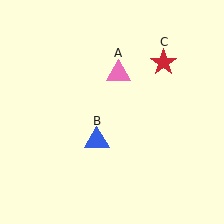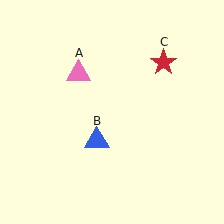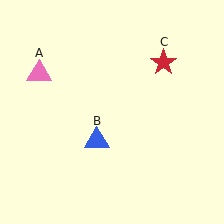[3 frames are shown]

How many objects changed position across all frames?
1 object changed position: pink triangle (object A).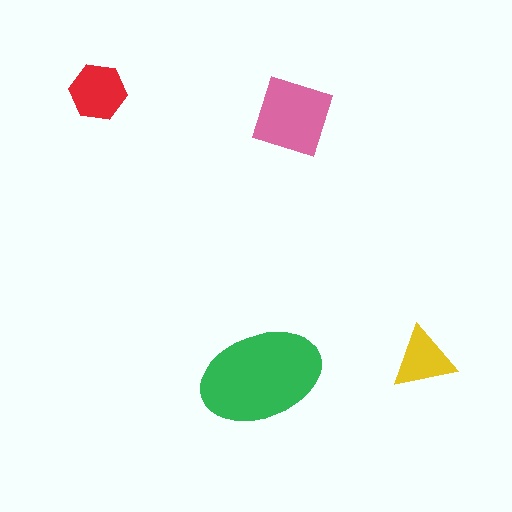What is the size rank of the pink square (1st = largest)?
2nd.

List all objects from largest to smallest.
The green ellipse, the pink square, the red hexagon, the yellow triangle.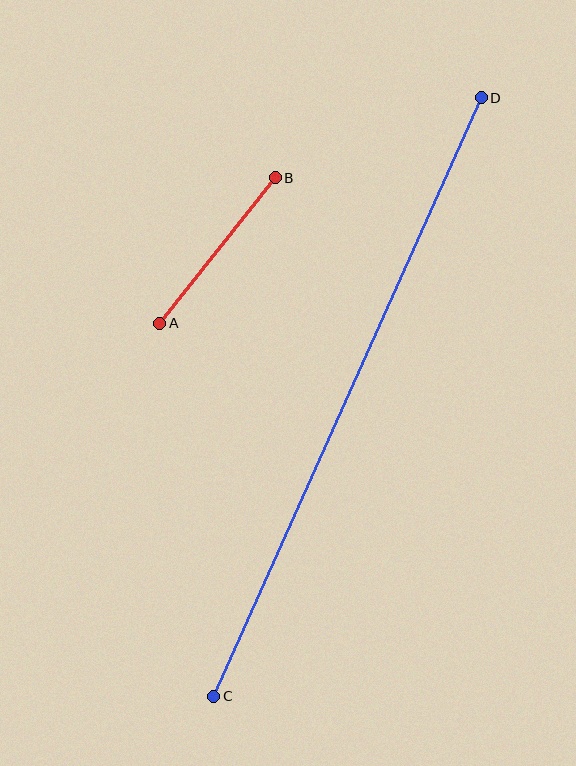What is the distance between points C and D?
The distance is approximately 655 pixels.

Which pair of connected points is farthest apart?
Points C and D are farthest apart.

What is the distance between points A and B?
The distance is approximately 186 pixels.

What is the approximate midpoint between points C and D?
The midpoint is at approximately (347, 397) pixels.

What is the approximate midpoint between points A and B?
The midpoint is at approximately (217, 251) pixels.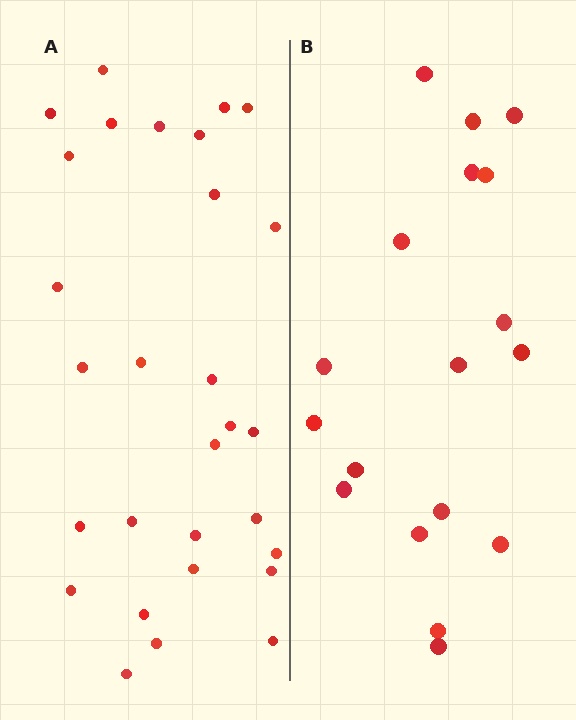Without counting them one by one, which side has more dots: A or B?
Region A (the left region) has more dots.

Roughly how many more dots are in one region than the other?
Region A has roughly 12 or so more dots than region B.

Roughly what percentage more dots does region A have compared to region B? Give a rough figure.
About 60% more.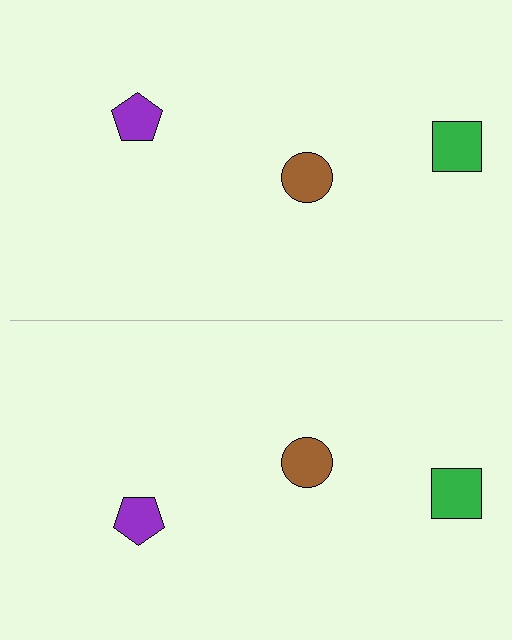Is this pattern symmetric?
Yes, this pattern has bilateral (reflection) symmetry.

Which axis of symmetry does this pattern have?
The pattern has a horizontal axis of symmetry running through the center of the image.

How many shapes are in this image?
There are 6 shapes in this image.